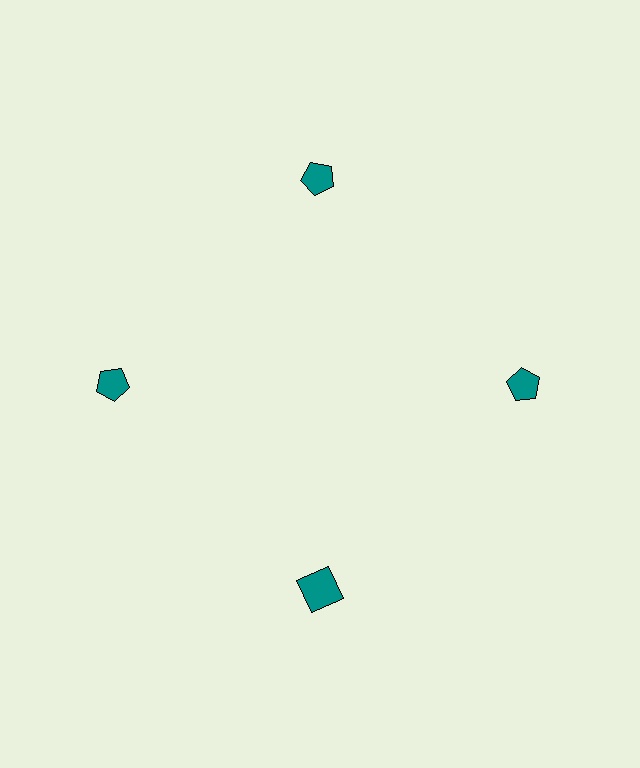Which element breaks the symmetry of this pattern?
The teal square at roughly the 6 o'clock position breaks the symmetry. All other shapes are teal pentagons.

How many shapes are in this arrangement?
There are 4 shapes arranged in a ring pattern.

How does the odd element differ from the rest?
It has a different shape: square instead of pentagon.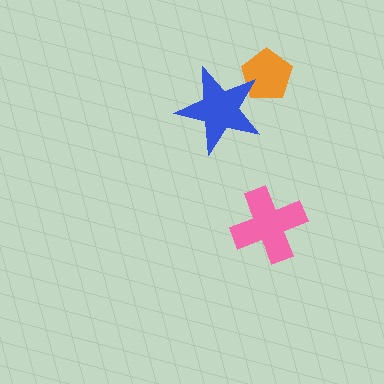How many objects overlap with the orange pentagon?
1 object overlaps with the orange pentagon.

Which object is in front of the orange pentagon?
The blue star is in front of the orange pentagon.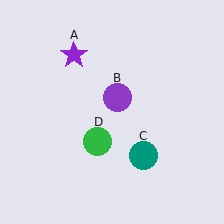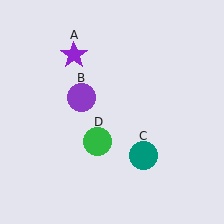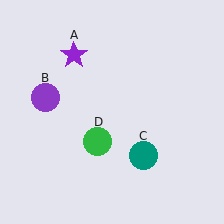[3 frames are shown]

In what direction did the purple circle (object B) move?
The purple circle (object B) moved left.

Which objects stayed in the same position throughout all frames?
Purple star (object A) and teal circle (object C) and green circle (object D) remained stationary.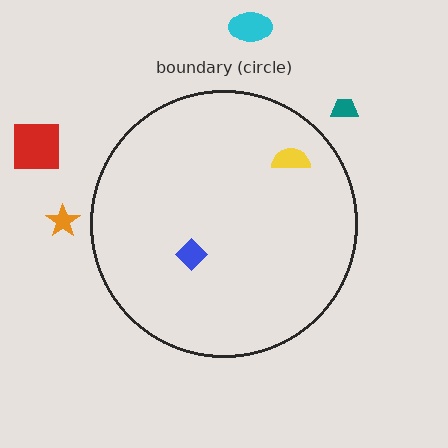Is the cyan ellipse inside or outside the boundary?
Outside.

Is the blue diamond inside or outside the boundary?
Inside.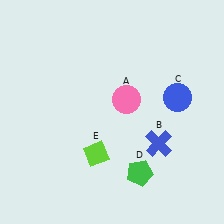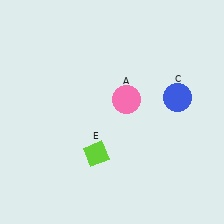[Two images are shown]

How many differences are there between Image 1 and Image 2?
There are 2 differences between the two images.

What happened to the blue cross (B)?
The blue cross (B) was removed in Image 2. It was in the bottom-right area of Image 1.